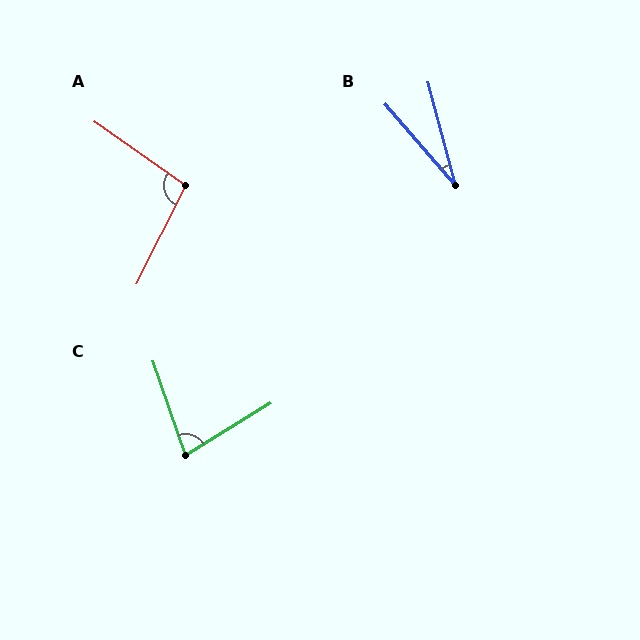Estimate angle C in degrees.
Approximately 77 degrees.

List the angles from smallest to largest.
B (26°), C (77°), A (99°).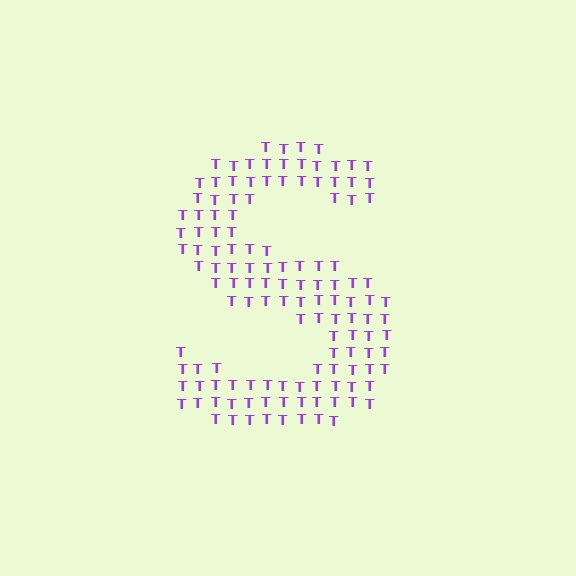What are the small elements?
The small elements are letter T's.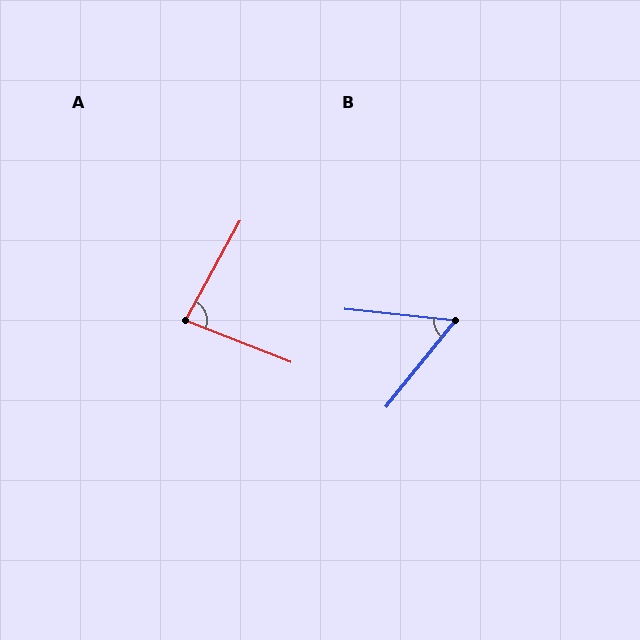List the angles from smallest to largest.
B (57°), A (83°).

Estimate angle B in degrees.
Approximately 57 degrees.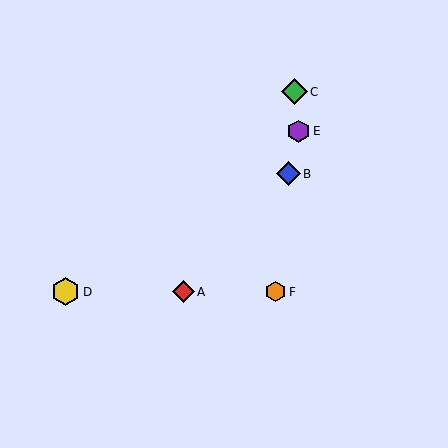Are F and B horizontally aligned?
No, F is at y≈292 and B is at y≈174.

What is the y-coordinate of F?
Object F is at y≈292.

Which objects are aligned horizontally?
Objects A, D, F are aligned horizontally.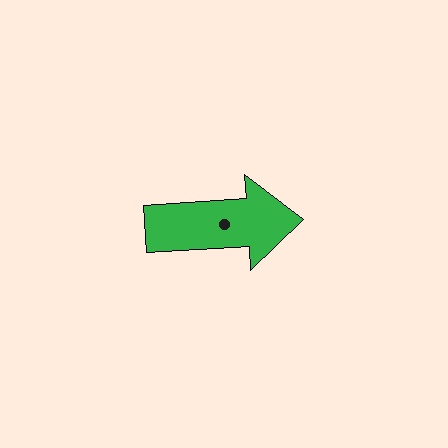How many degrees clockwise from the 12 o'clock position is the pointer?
Approximately 86 degrees.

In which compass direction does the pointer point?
East.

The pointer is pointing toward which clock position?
Roughly 3 o'clock.